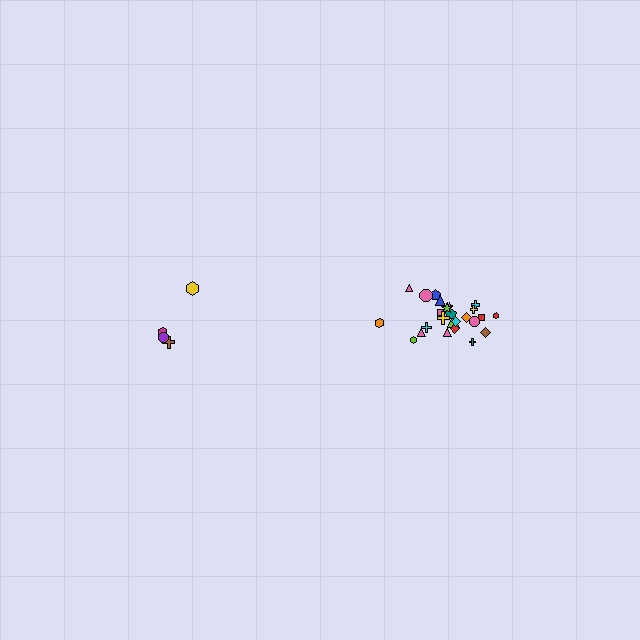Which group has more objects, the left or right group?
The right group.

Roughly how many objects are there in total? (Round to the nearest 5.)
Roughly 30 objects in total.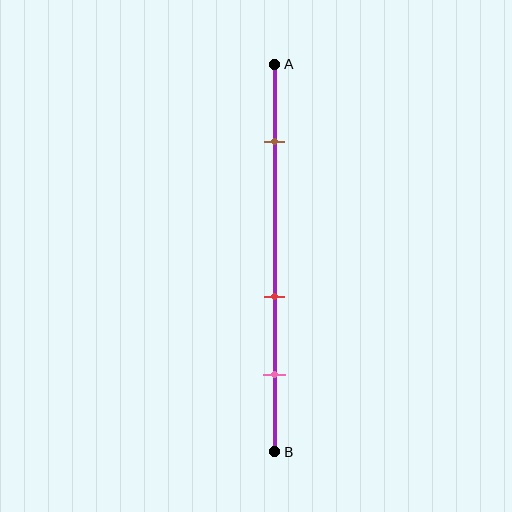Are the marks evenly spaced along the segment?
No, the marks are not evenly spaced.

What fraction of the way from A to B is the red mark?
The red mark is approximately 60% (0.6) of the way from A to B.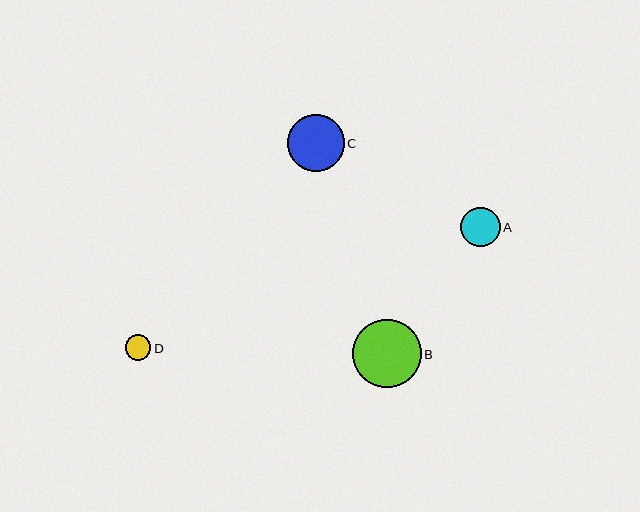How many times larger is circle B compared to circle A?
Circle B is approximately 1.7 times the size of circle A.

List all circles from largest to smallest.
From largest to smallest: B, C, A, D.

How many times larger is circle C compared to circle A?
Circle C is approximately 1.4 times the size of circle A.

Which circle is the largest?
Circle B is the largest with a size of approximately 68 pixels.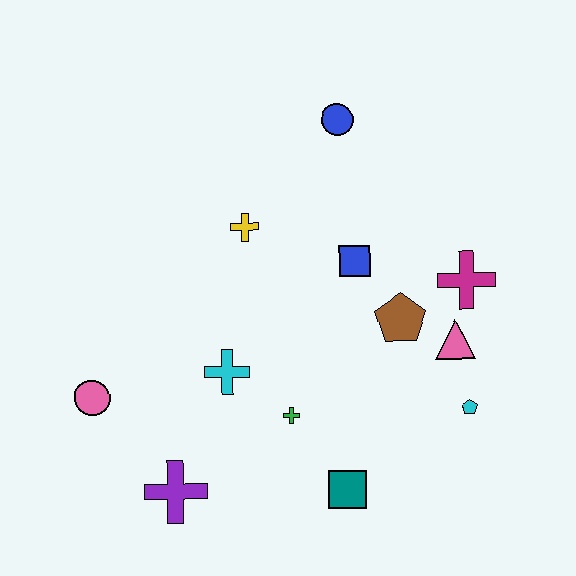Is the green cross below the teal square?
No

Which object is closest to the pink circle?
The purple cross is closest to the pink circle.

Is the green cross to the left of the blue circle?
Yes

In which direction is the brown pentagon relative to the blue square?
The brown pentagon is below the blue square.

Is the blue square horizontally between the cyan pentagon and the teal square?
Yes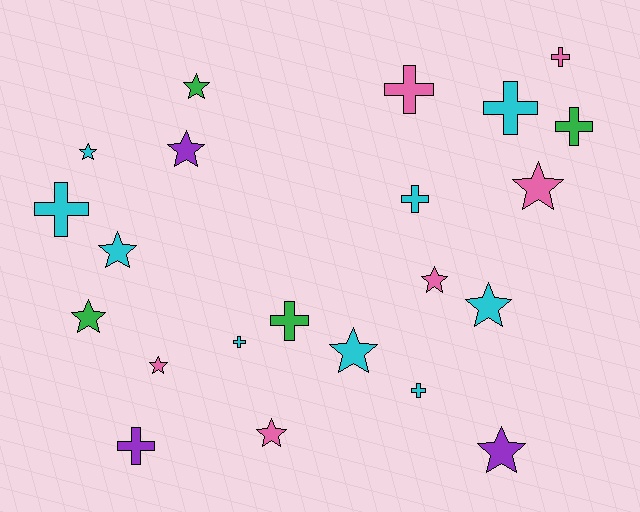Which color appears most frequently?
Cyan, with 9 objects.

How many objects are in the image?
There are 22 objects.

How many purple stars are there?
There are 2 purple stars.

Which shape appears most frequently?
Star, with 12 objects.